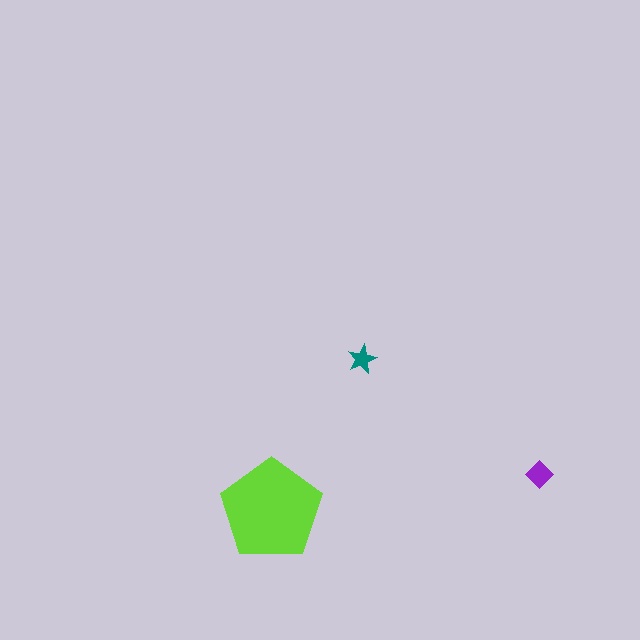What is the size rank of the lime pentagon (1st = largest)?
1st.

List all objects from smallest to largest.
The teal star, the purple diamond, the lime pentagon.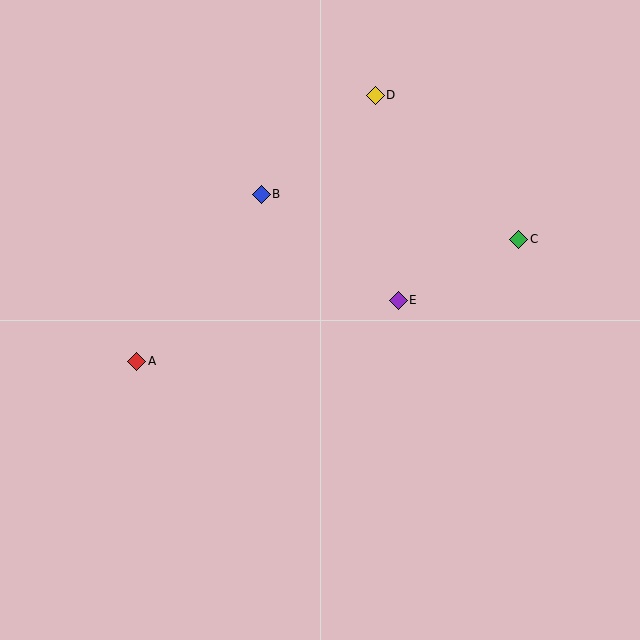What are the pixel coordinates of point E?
Point E is at (398, 300).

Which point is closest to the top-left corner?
Point B is closest to the top-left corner.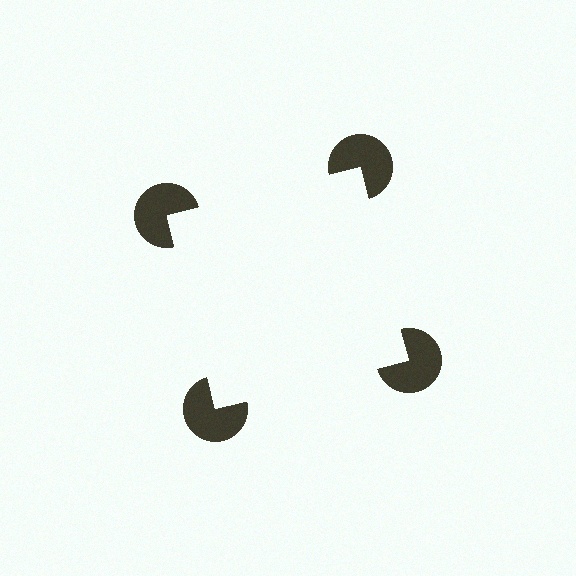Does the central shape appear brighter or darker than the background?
It typically appears slightly brighter than the background, even though no actual brightness change is drawn.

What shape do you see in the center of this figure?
An illusory square — its edges are inferred from the aligned wedge cuts in the pac-man discs, not physically drawn.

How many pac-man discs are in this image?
There are 4 — one at each vertex of the illusory square.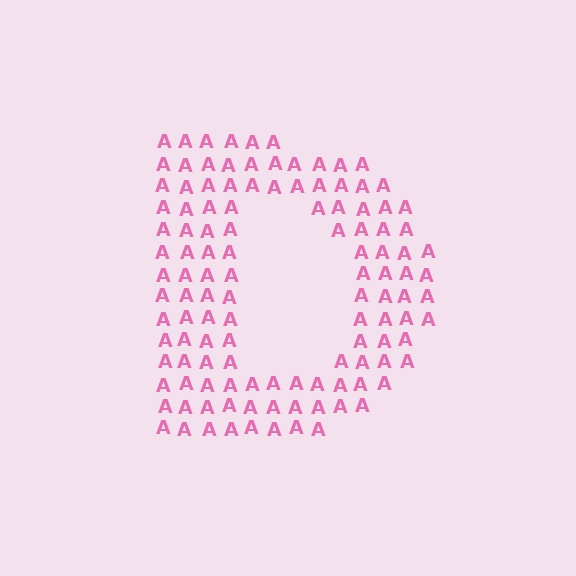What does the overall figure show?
The overall figure shows the letter D.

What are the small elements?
The small elements are letter A's.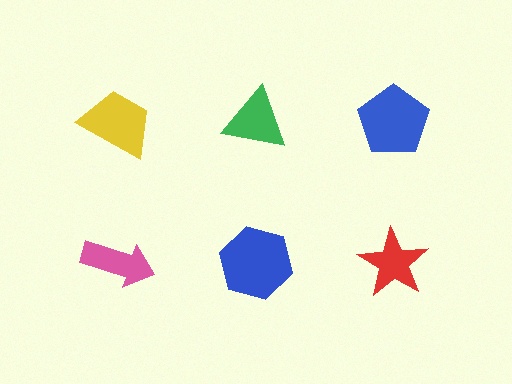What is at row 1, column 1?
A yellow trapezoid.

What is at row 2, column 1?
A pink arrow.